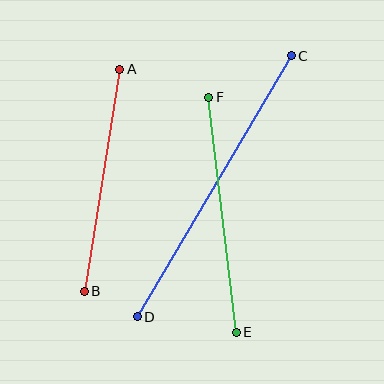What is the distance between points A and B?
The distance is approximately 225 pixels.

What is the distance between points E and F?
The distance is approximately 237 pixels.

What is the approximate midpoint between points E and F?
The midpoint is at approximately (223, 215) pixels.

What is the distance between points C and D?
The distance is approximately 303 pixels.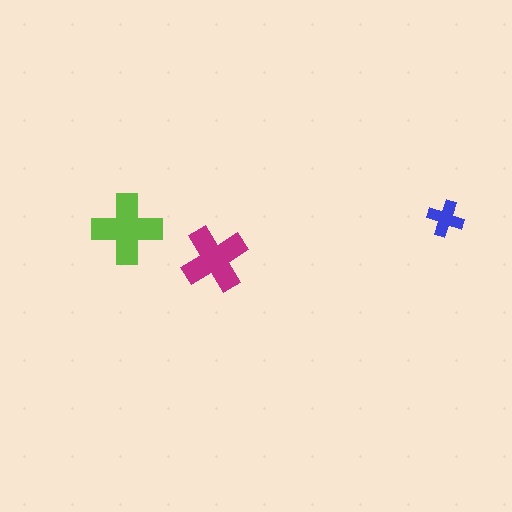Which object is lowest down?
The magenta cross is bottommost.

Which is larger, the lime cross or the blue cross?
The lime one.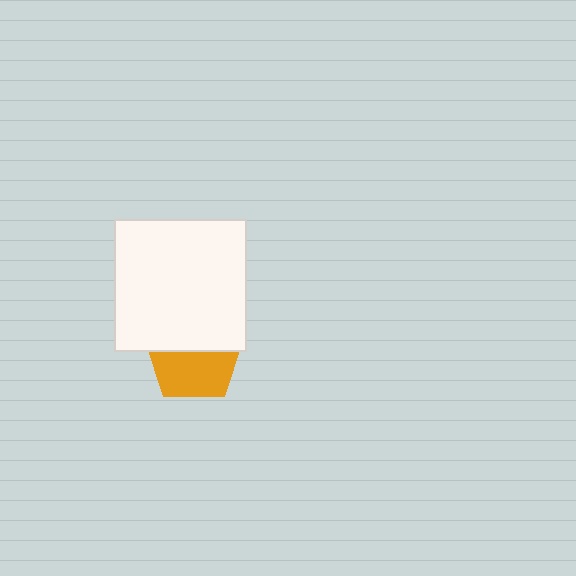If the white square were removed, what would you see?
You would see the complete orange pentagon.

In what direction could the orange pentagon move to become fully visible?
The orange pentagon could move down. That would shift it out from behind the white square entirely.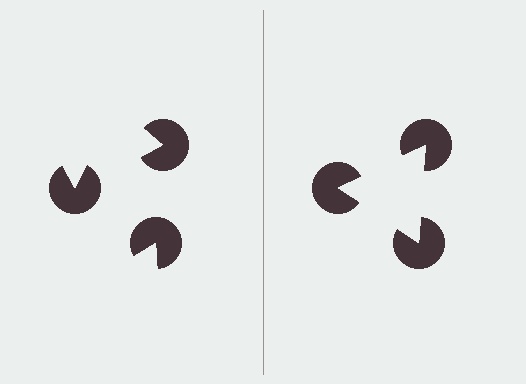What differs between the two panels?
The pac-man discs are positioned identically on both sides; only the wedge orientations differ. On the right they align to a triangle; on the left they are misaligned.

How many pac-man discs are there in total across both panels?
6 — 3 on each side.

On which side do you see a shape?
An illusory triangle appears on the right side. On the left side the wedge cuts are rotated, so no coherent shape forms.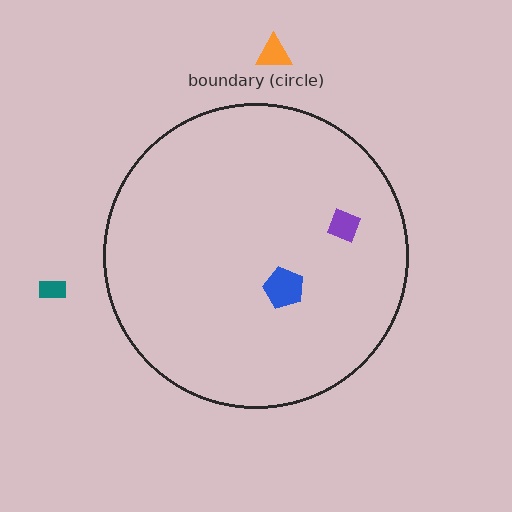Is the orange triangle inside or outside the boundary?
Outside.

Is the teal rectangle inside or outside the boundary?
Outside.